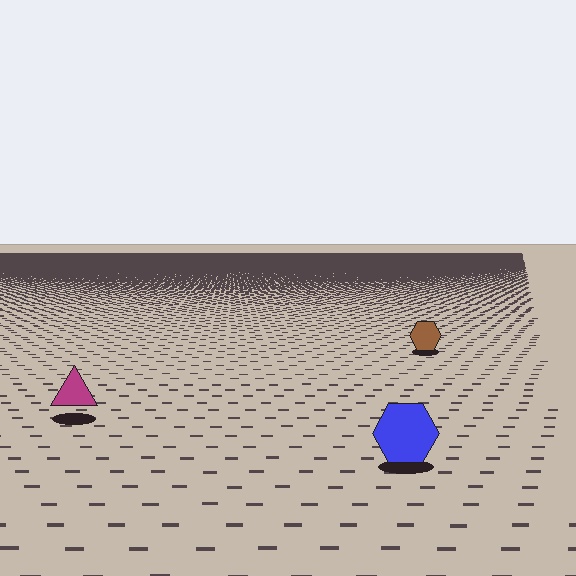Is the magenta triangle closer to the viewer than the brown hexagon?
Yes. The magenta triangle is closer — you can tell from the texture gradient: the ground texture is coarser near it.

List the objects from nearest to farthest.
From nearest to farthest: the blue hexagon, the magenta triangle, the brown hexagon.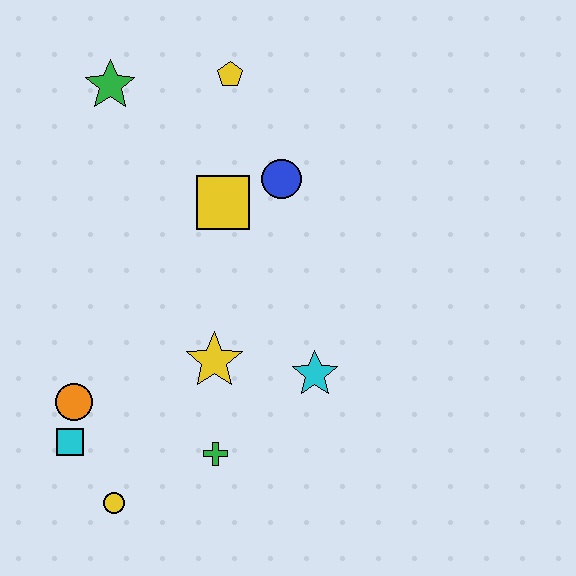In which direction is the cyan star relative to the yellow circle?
The cyan star is to the right of the yellow circle.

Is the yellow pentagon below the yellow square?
No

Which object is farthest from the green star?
The yellow circle is farthest from the green star.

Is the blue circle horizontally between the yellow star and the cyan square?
No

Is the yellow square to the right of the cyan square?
Yes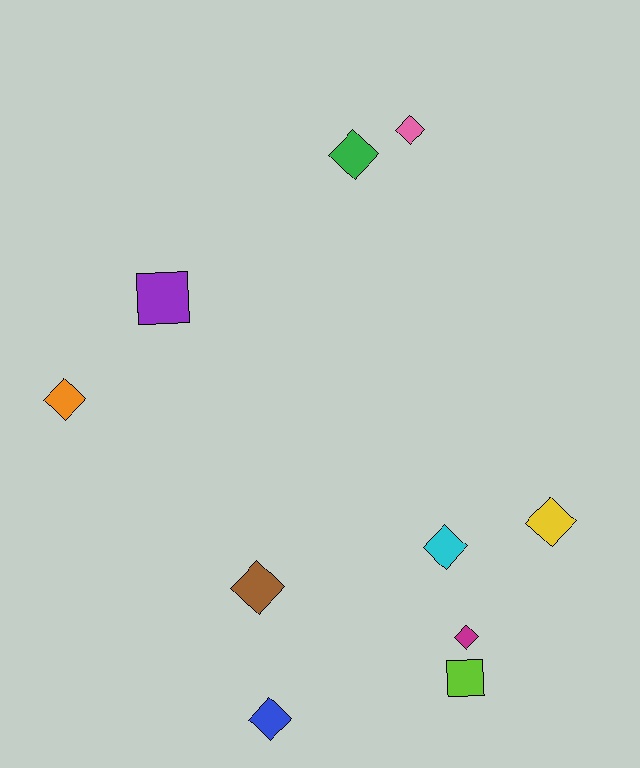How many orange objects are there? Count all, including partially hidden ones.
There is 1 orange object.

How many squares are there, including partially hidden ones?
There are 2 squares.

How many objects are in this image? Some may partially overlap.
There are 10 objects.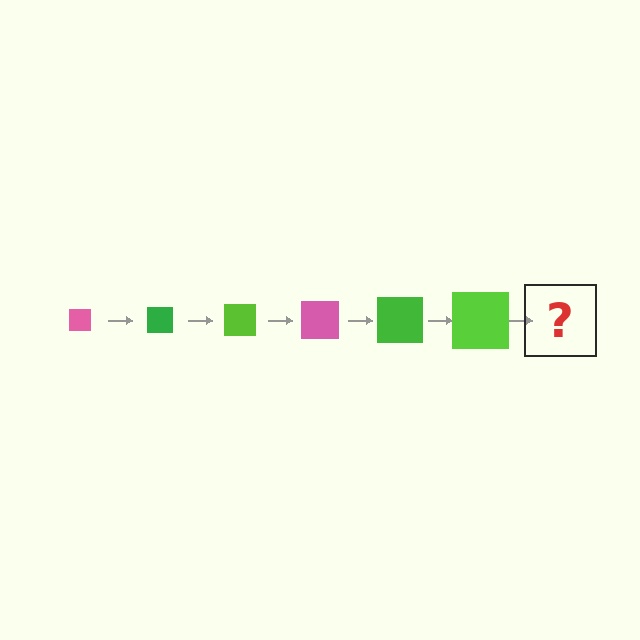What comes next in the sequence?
The next element should be a pink square, larger than the previous one.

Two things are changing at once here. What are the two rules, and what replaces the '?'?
The two rules are that the square grows larger each step and the color cycles through pink, green, and lime. The '?' should be a pink square, larger than the previous one.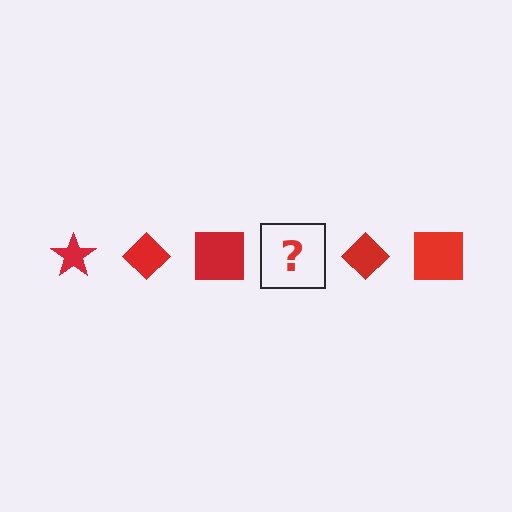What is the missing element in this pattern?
The missing element is a red star.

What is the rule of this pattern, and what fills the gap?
The rule is that the pattern cycles through star, diamond, square shapes in red. The gap should be filled with a red star.